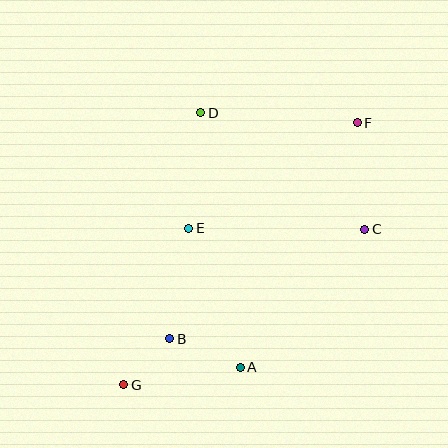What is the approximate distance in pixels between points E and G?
The distance between E and G is approximately 170 pixels.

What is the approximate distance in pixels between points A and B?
The distance between A and B is approximately 76 pixels.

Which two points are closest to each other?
Points B and G are closest to each other.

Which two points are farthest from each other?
Points F and G are farthest from each other.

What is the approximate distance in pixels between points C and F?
The distance between C and F is approximately 107 pixels.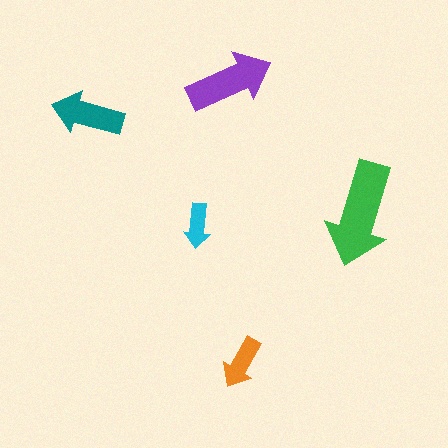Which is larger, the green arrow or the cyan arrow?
The green one.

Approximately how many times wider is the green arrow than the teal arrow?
About 1.5 times wider.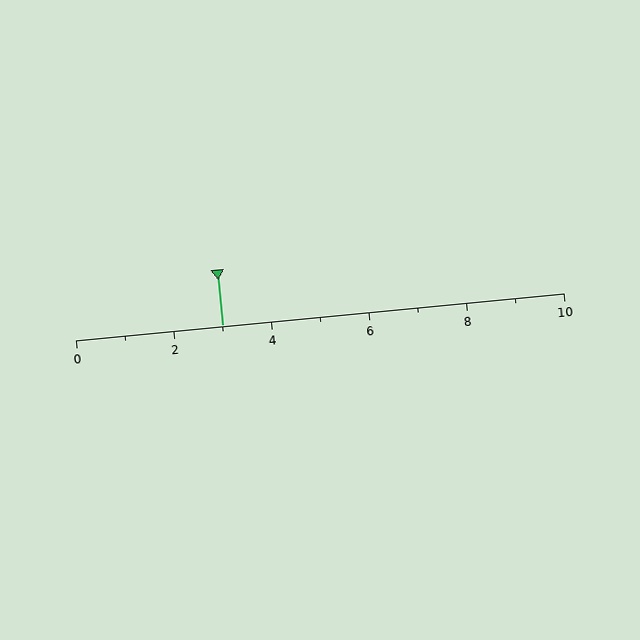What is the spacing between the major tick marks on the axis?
The major ticks are spaced 2 apart.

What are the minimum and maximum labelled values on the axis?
The axis runs from 0 to 10.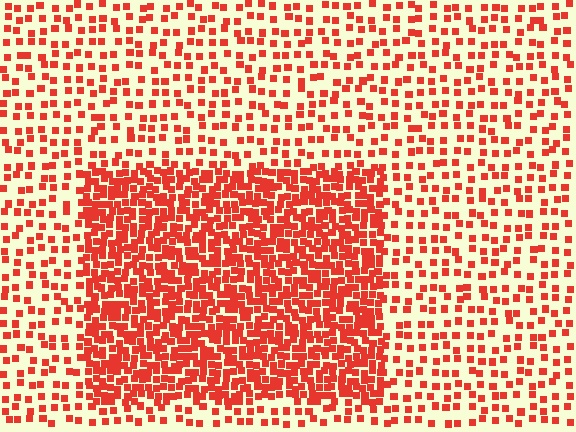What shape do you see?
I see a rectangle.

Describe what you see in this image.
The image contains small red elements arranged at two different densities. A rectangle-shaped region is visible where the elements are more densely packed than the surrounding area.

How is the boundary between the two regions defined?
The boundary is defined by a change in element density (approximately 2.5x ratio). All elements are the same color, size, and shape.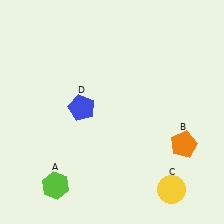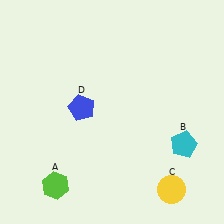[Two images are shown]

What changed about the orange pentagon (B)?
In Image 1, B is orange. In Image 2, it changed to cyan.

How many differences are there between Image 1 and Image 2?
There is 1 difference between the two images.